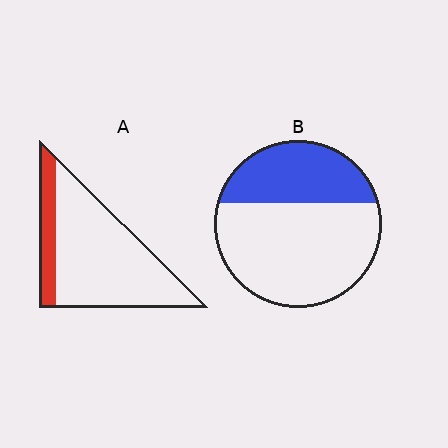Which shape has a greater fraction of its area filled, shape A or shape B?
Shape B.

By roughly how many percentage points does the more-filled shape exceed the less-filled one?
By roughly 15 percentage points (B over A).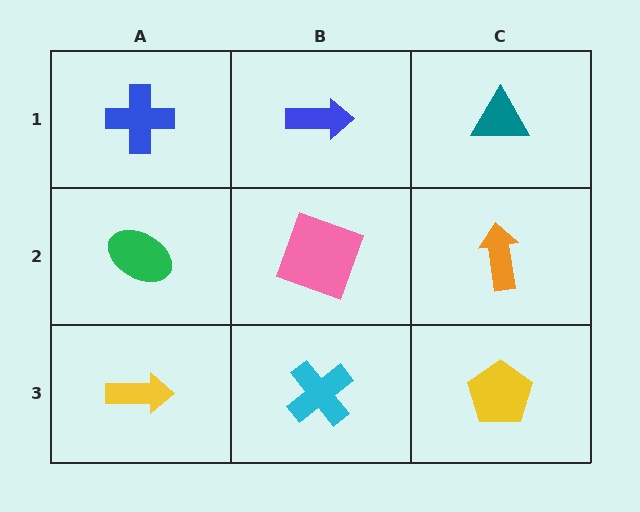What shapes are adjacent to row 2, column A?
A blue cross (row 1, column A), a yellow arrow (row 3, column A), a pink square (row 2, column B).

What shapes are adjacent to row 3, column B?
A pink square (row 2, column B), a yellow arrow (row 3, column A), a yellow pentagon (row 3, column C).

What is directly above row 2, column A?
A blue cross.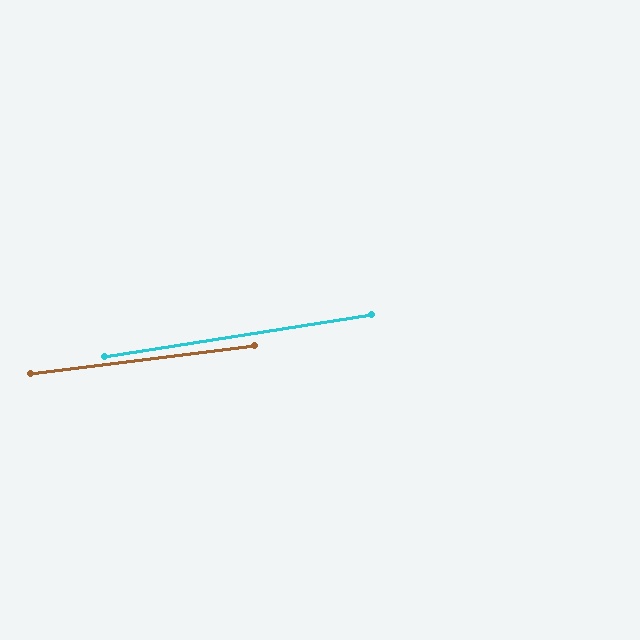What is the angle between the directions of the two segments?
Approximately 2 degrees.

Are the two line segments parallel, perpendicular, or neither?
Parallel — their directions differ by only 1.9°.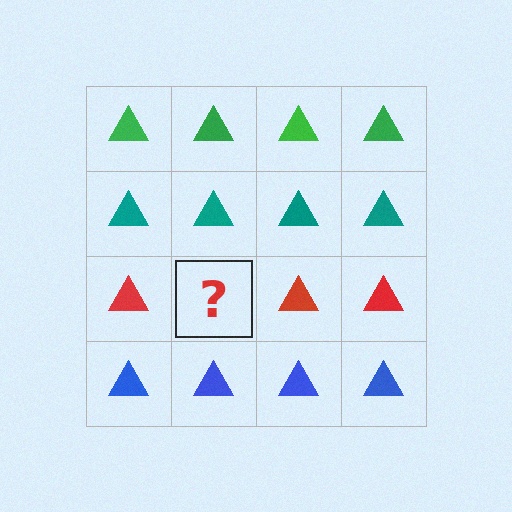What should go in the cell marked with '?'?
The missing cell should contain a red triangle.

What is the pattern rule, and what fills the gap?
The rule is that each row has a consistent color. The gap should be filled with a red triangle.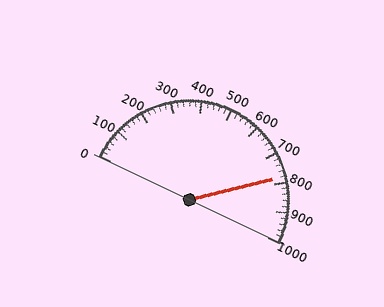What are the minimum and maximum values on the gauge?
The gauge ranges from 0 to 1000.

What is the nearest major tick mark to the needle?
The nearest major tick mark is 800.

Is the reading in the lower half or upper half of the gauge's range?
The reading is in the upper half of the range (0 to 1000).